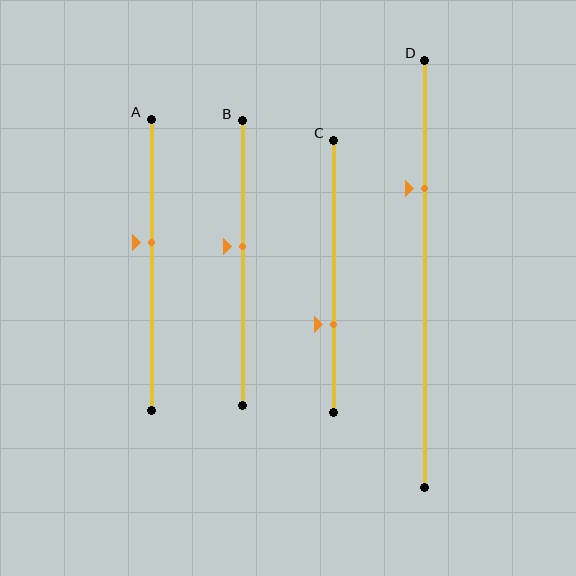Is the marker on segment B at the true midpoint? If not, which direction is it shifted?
No, the marker on segment B is shifted upward by about 6% of the segment length.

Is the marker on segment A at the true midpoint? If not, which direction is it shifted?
No, the marker on segment A is shifted upward by about 8% of the segment length.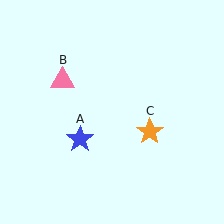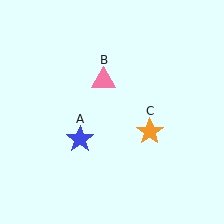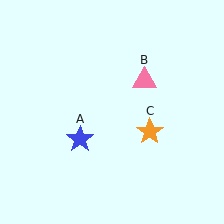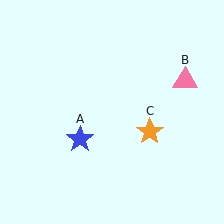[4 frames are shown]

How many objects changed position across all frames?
1 object changed position: pink triangle (object B).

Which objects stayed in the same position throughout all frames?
Blue star (object A) and orange star (object C) remained stationary.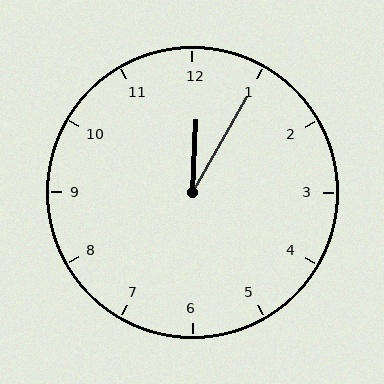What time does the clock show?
12:05.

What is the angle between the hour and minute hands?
Approximately 28 degrees.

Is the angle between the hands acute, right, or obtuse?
It is acute.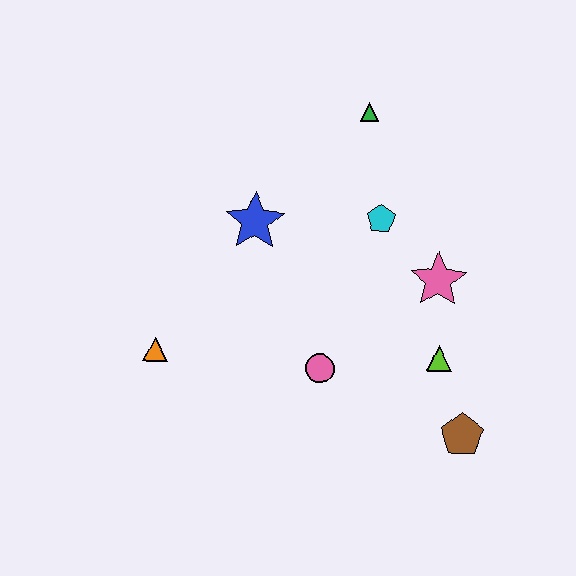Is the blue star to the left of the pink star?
Yes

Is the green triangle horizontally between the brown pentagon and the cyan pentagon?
No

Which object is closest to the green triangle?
The cyan pentagon is closest to the green triangle.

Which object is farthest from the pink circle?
The green triangle is farthest from the pink circle.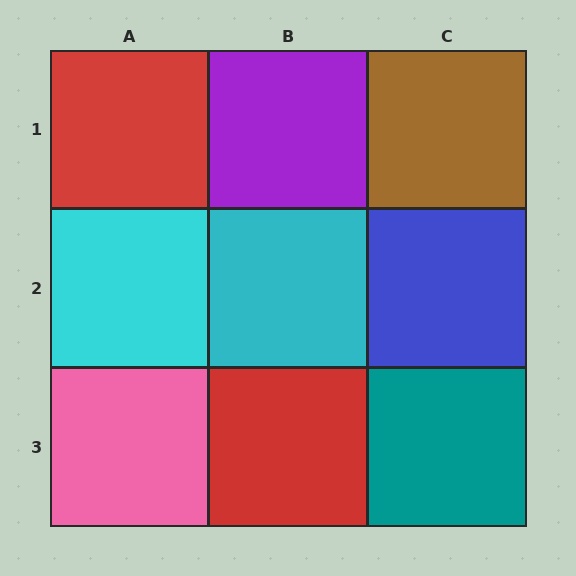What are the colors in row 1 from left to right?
Red, purple, brown.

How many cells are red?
2 cells are red.